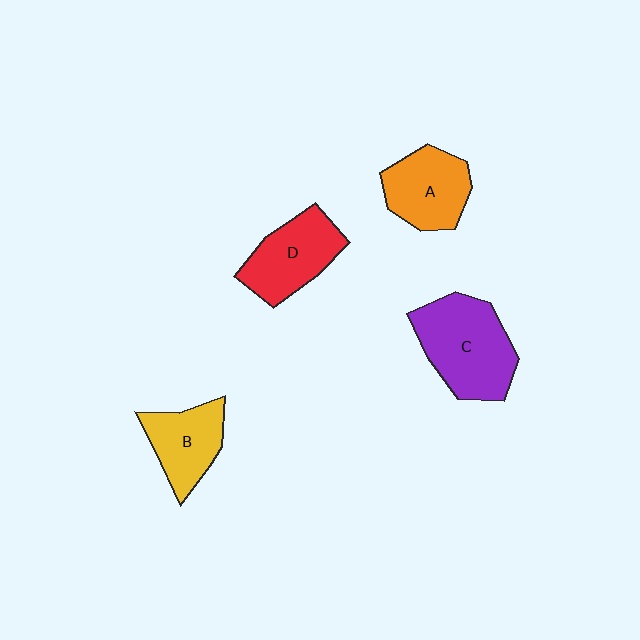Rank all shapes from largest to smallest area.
From largest to smallest: C (purple), D (red), A (orange), B (yellow).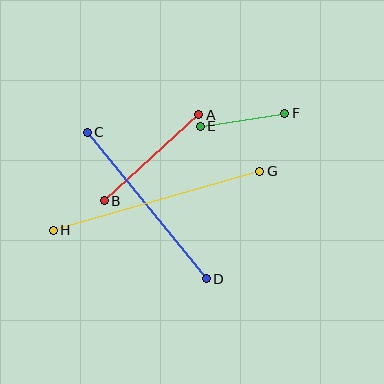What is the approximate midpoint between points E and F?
The midpoint is at approximately (243, 120) pixels.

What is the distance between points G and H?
The distance is approximately 215 pixels.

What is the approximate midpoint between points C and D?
The midpoint is at approximately (147, 205) pixels.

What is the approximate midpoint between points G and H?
The midpoint is at approximately (157, 201) pixels.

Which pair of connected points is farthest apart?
Points G and H are farthest apart.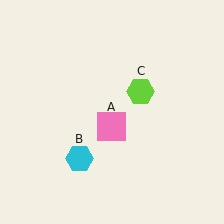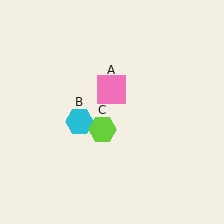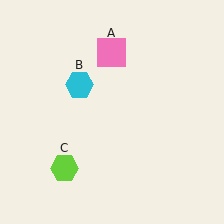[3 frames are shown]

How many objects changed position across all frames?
3 objects changed position: pink square (object A), cyan hexagon (object B), lime hexagon (object C).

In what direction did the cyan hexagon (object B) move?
The cyan hexagon (object B) moved up.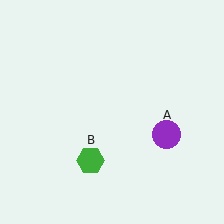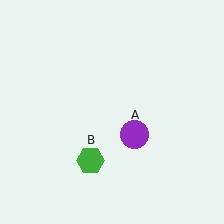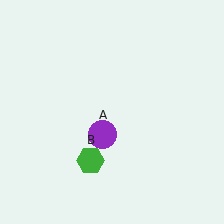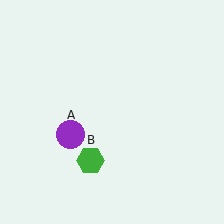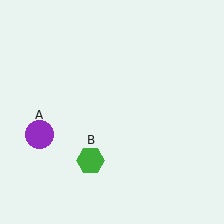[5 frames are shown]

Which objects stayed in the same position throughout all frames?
Green hexagon (object B) remained stationary.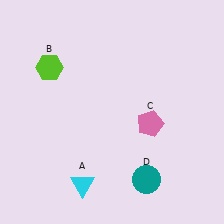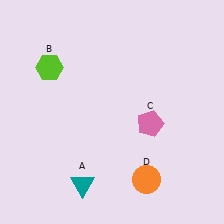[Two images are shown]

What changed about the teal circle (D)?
In Image 1, D is teal. In Image 2, it changed to orange.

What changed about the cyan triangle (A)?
In Image 1, A is cyan. In Image 2, it changed to teal.